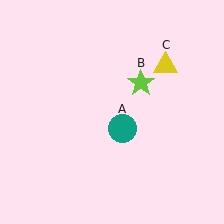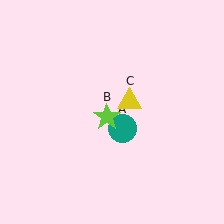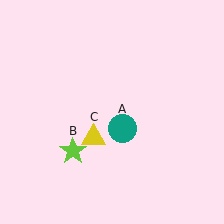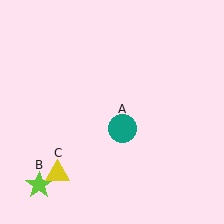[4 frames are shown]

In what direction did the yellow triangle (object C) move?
The yellow triangle (object C) moved down and to the left.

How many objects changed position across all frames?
2 objects changed position: lime star (object B), yellow triangle (object C).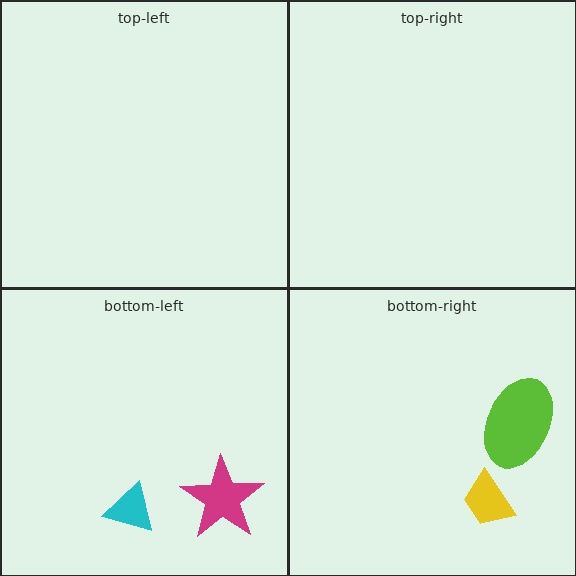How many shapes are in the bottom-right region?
2.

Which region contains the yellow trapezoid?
The bottom-right region.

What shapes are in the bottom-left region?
The magenta star, the cyan triangle.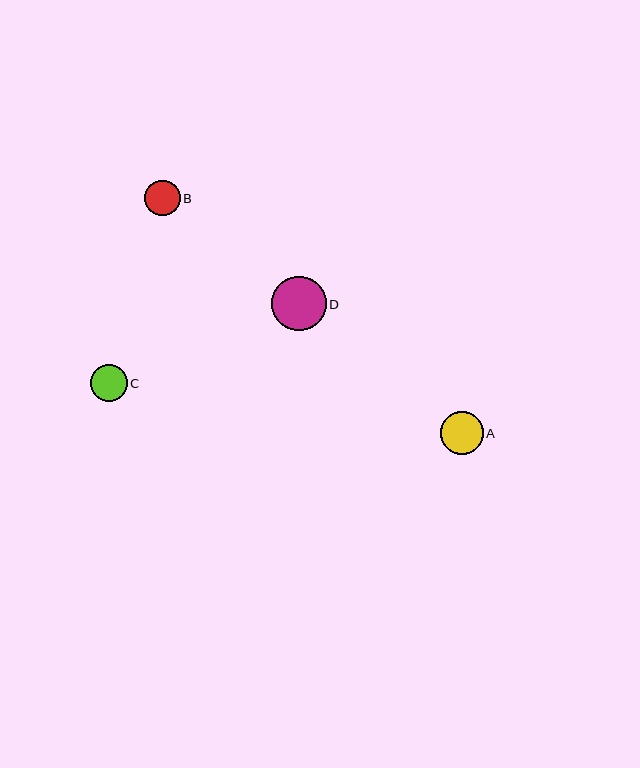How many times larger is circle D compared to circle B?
Circle D is approximately 1.5 times the size of circle B.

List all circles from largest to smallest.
From largest to smallest: D, A, C, B.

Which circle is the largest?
Circle D is the largest with a size of approximately 54 pixels.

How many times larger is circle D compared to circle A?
Circle D is approximately 1.3 times the size of circle A.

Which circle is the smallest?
Circle B is the smallest with a size of approximately 35 pixels.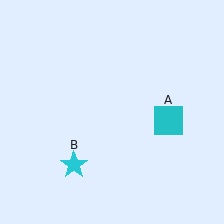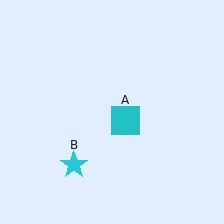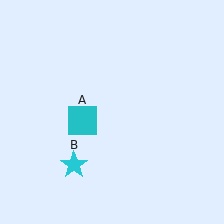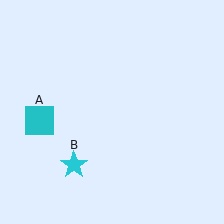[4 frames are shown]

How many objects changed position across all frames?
1 object changed position: cyan square (object A).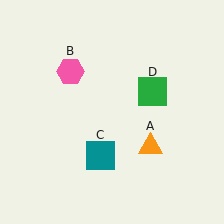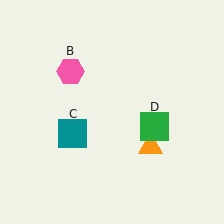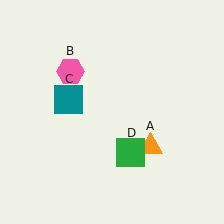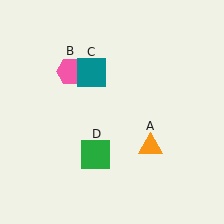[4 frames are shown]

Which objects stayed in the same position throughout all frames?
Orange triangle (object A) and pink hexagon (object B) remained stationary.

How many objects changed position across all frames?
2 objects changed position: teal square (object C), green square (object D).